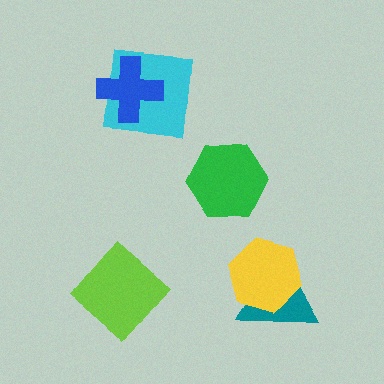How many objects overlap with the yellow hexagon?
1 object overlaps with the yellow hexagon.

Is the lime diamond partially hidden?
No, no other shape covers it.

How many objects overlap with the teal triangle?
1 object overlaps with the teal triangle.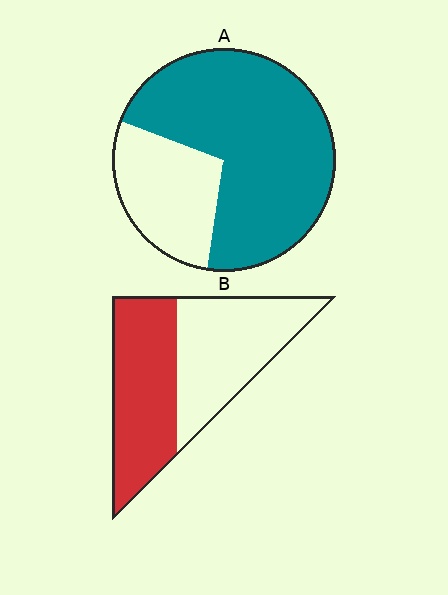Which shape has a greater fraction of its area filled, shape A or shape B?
Shape A.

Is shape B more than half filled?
Roughly half.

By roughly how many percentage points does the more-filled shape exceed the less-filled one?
By roughly 20 percentage points (A over B).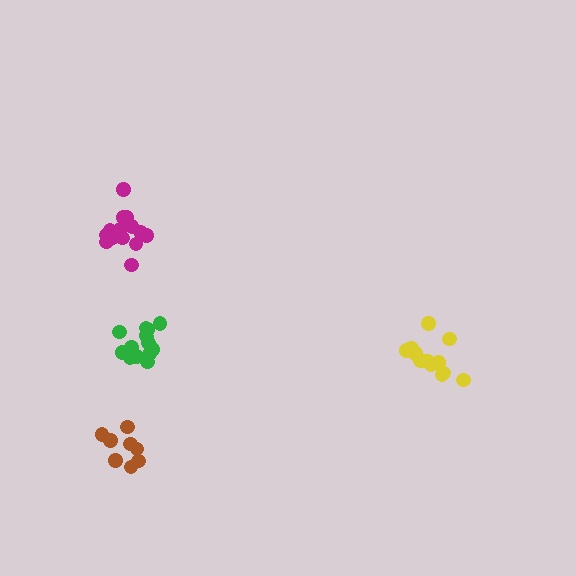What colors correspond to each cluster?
The clusters are colored: brown, yellow, green, magenta.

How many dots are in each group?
Group 1: 9 dots, Group 2: 13 dots, Group 3: 14 dots, Group 4: 14 dots (50 total).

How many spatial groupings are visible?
There are 4 spatial groupings.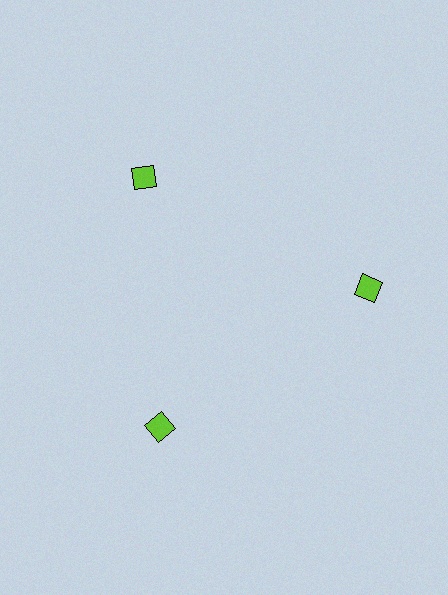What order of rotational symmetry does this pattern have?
This pattern has 3-fold rotational symmetry.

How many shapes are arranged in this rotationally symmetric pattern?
There are 3 shapes, arranged in 3 groups of 1.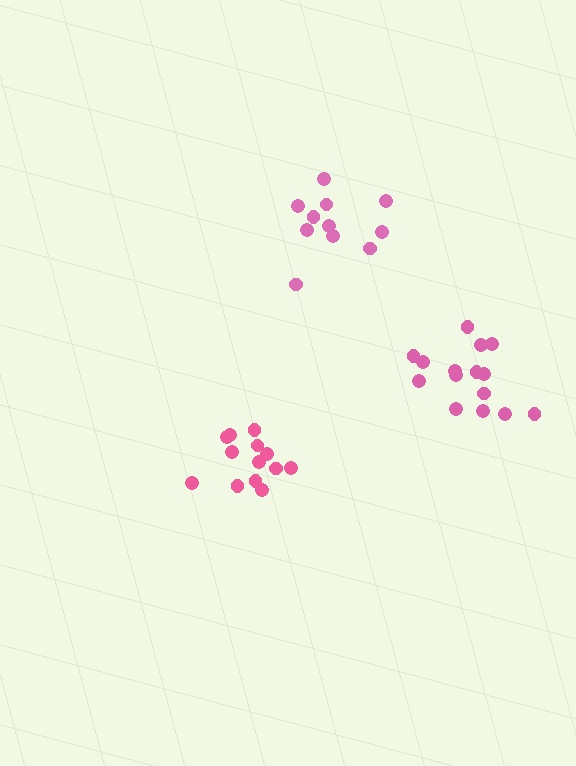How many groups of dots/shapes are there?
There are 3 groups.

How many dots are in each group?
Group 1: 11 dots, Group 2: 15 dots, Group 3: 13 dots (39 total).